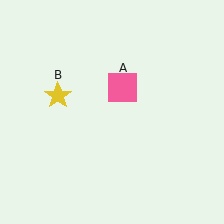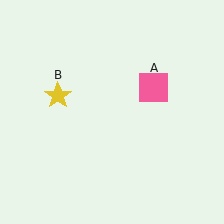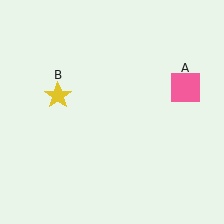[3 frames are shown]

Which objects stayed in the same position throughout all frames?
Yellow star (object B) remained stationary.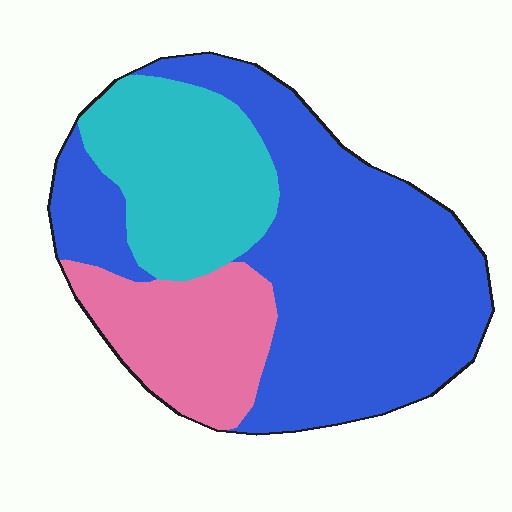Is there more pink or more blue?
Blue.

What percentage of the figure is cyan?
Cyan covers around 25% of the figure.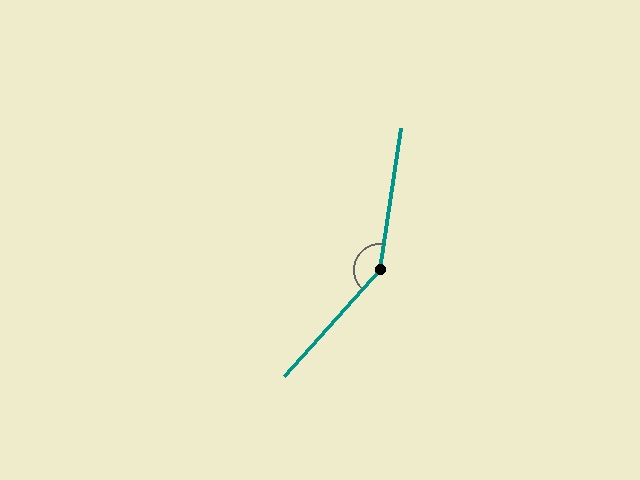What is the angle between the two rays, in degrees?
Approximately 147 degrees.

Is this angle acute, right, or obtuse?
It is obtuse.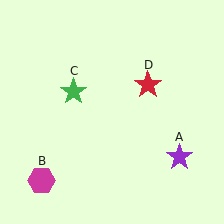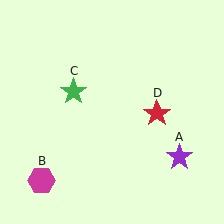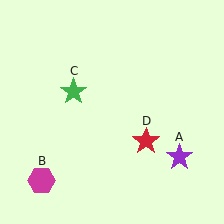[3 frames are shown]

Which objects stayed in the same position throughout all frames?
Purple star (object A) and magenta hexagon (object B) and green star (object C) remained stationary.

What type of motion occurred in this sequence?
The red star (object D) rotated clockwise around the center of the scene.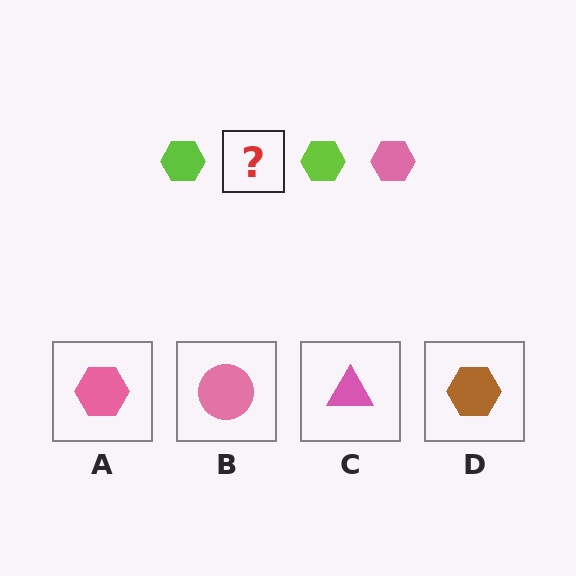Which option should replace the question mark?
Option A.